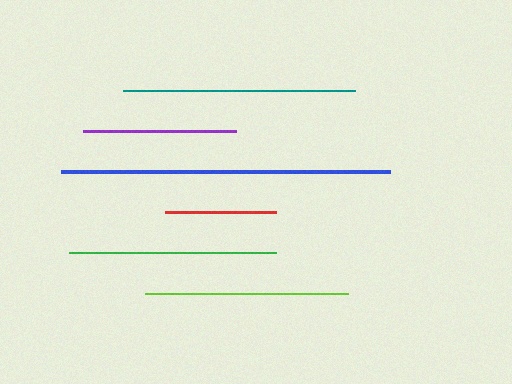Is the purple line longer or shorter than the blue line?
The blue line is longer than the purple line.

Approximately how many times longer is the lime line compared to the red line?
The lime line is approximately 1.8 times the length of the red line.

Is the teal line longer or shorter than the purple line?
The teal line is longer than the purple line.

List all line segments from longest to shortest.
From longest to shortest: blue, teal, green, lime, purple, red.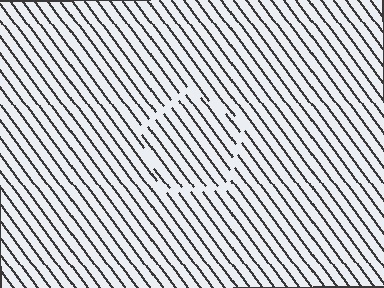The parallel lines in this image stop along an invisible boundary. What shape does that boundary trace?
An illusory pentagon. The interior of the shape contains the same grating, shifted by half a period — the contour is defined by the phase discontinuity where line-ends from the inner and outer gratings abut.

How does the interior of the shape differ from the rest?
The interior of the shape contains the same grating, shifted by half a period — the contour is defined by the phase discontinuity where line-ends from the inner and outer gratings abut.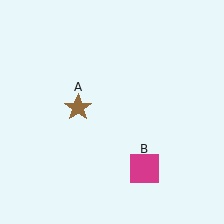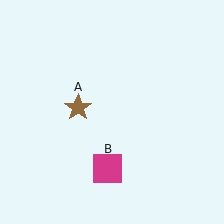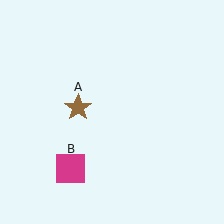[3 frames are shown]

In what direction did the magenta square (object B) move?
The magenta square (object B) moved left.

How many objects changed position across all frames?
1 object changed position: magenta square (object B).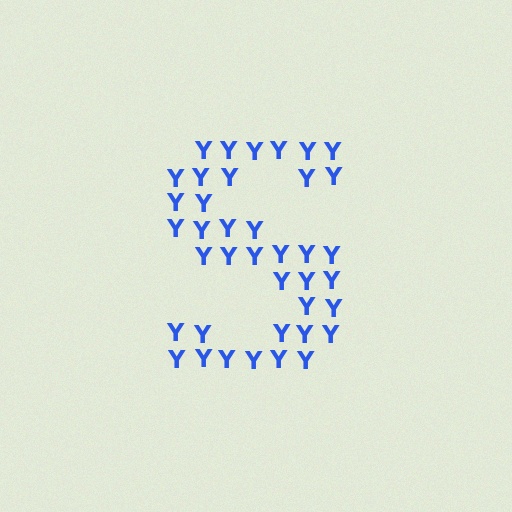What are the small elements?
The small elements are letter Y's.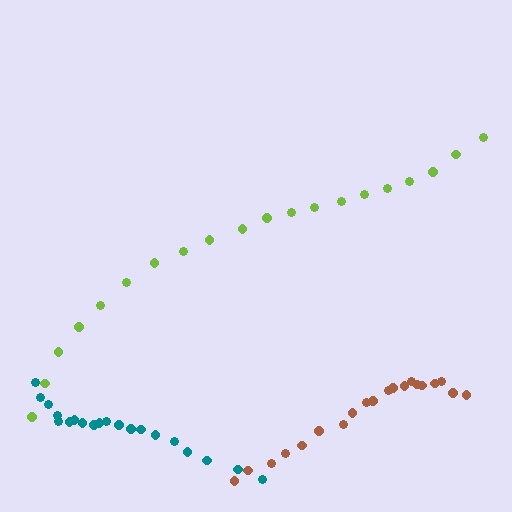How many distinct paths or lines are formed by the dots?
There are 3 distinct paths.